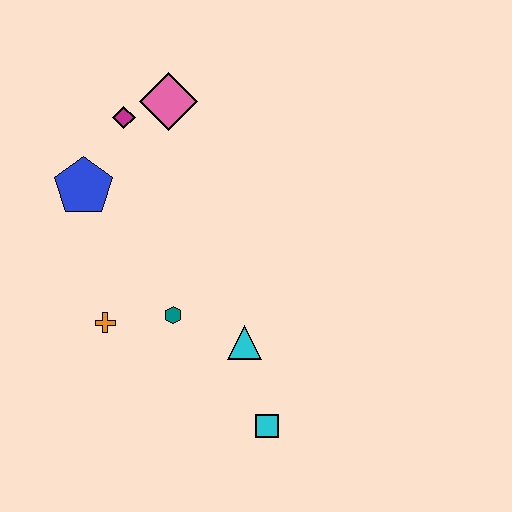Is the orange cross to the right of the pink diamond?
No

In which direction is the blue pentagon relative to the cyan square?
The blue pentagon is above the cyan square.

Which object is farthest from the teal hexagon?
The pink diamond is farthest from the teal hexagon.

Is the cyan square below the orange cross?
Yes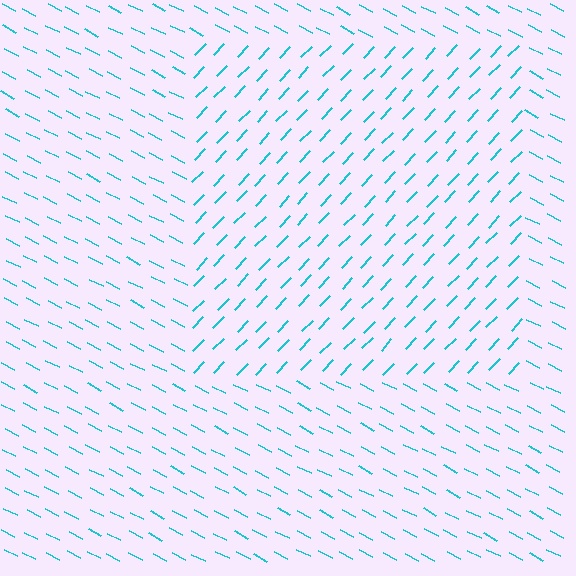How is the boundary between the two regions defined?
The boundary is defined purely by a change in line orientation (approximately 74 degrees difference). All lines are the same color and thickness.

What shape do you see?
I see a rectangle.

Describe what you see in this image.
The image is filled with small cyan line segments. A rectangle region in the image has lines oriented differently from the surrounding lines, creating a visible texture boundary.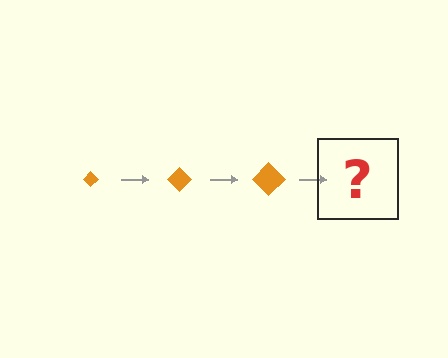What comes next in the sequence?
The next element should be an orange diamond, larger than the previous one.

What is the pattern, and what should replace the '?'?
The pattern is that the diamond gets progressively larger each step. The '?' should be an orange diamond, larger than the previous one.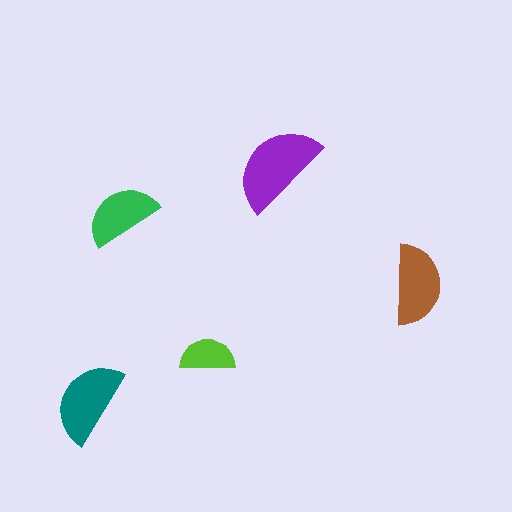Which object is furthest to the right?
The brown semicircle is rightmost.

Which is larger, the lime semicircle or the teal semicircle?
The teal one.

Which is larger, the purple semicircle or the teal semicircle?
The purple one.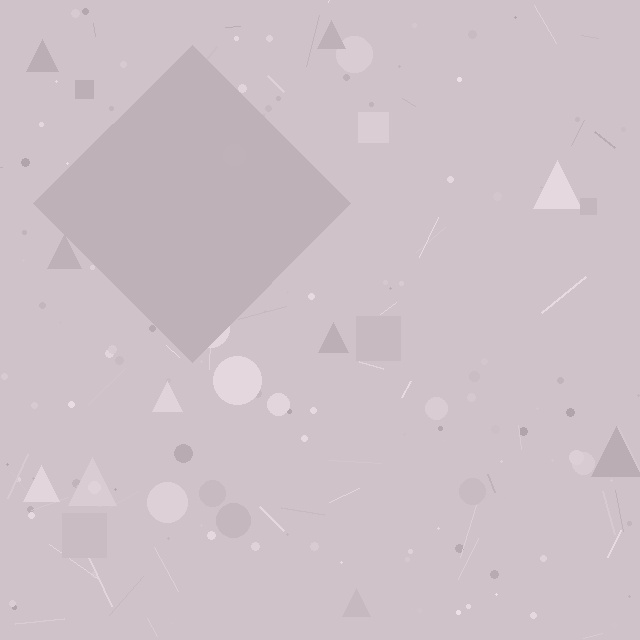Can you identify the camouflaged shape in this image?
The camouflaged shape is a diamond.